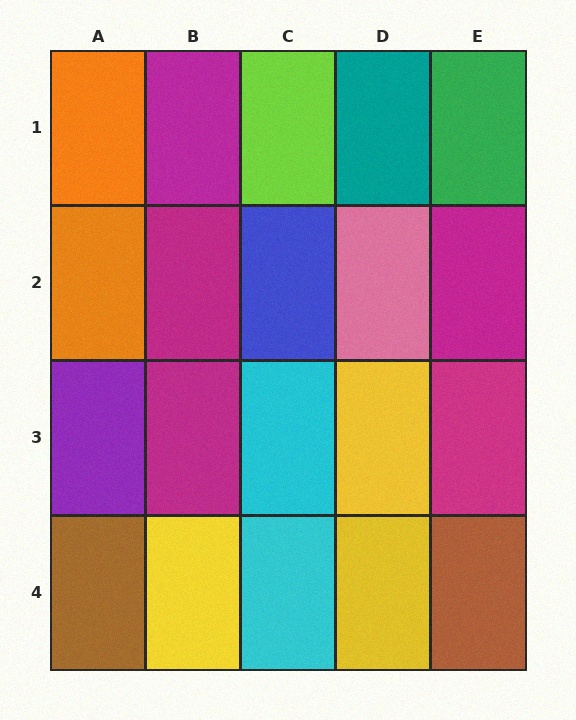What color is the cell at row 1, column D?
Teal.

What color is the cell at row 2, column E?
Magenta.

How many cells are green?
1 cell is green.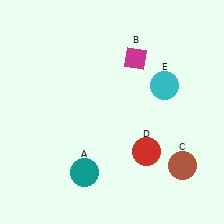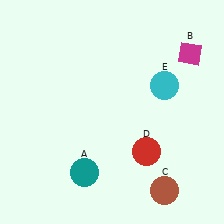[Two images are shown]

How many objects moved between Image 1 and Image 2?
2 objects moved between the two images.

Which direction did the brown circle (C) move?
The brown circle (C) moved down.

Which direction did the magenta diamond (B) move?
The magenta diamond (B) moved right.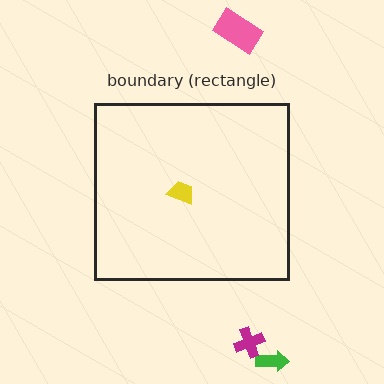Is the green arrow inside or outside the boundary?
Outside.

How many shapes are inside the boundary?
1 inside, 3 outside.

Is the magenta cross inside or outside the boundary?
Outside.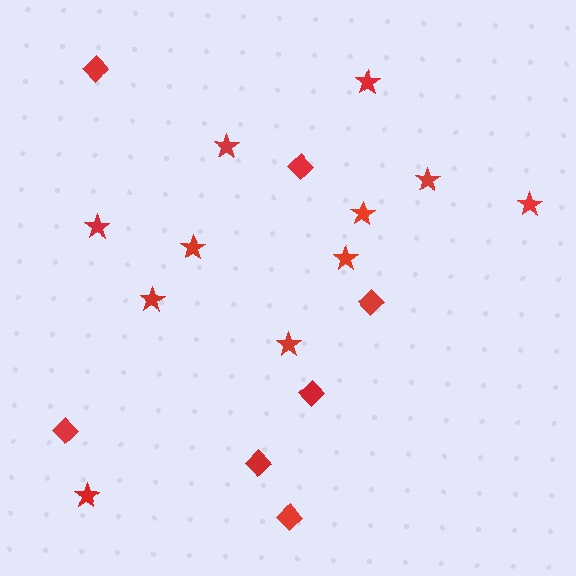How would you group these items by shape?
There are 2 groups: one group of stars (11) and one group of diamonds (7).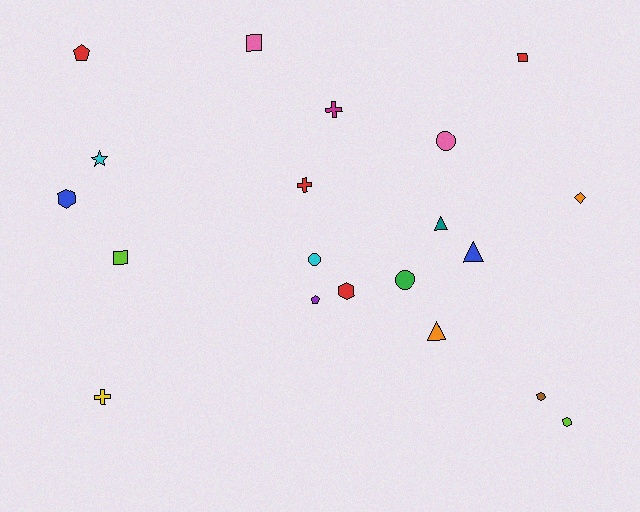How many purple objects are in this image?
There is 1 purple object.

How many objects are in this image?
There are 20 objects.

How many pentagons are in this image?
There are 2 pentagons.